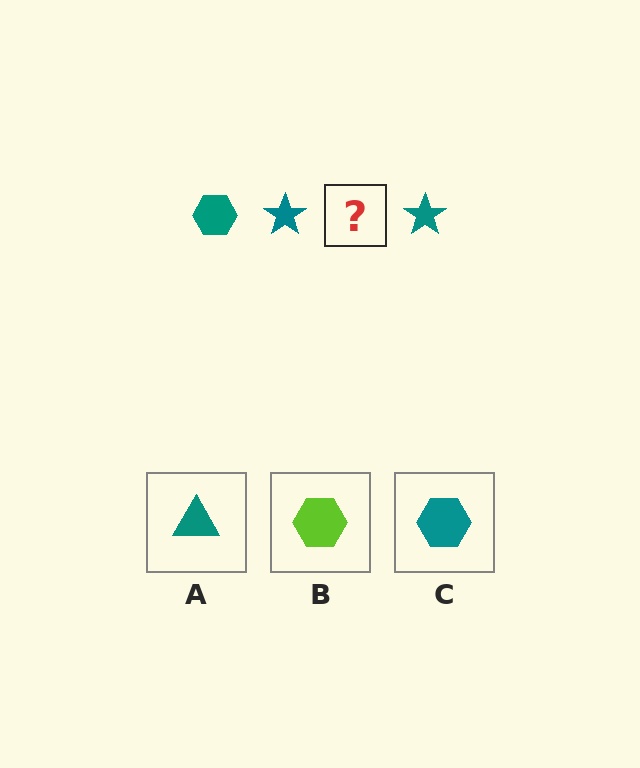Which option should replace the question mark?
Option C.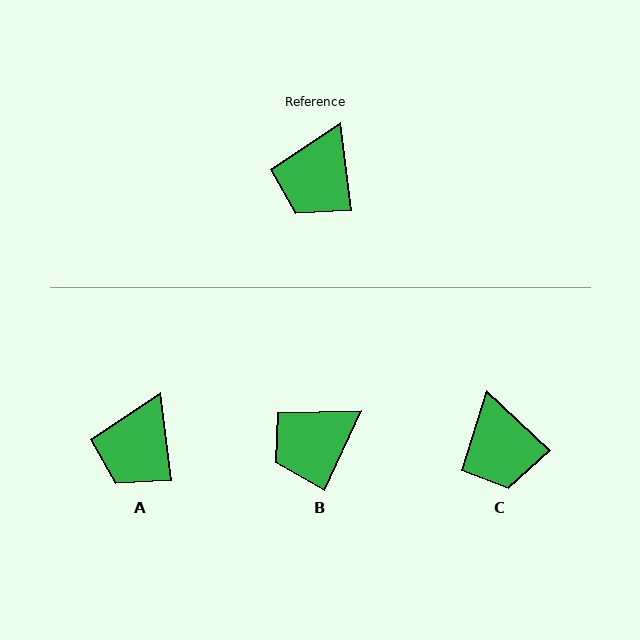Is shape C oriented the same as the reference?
No, it is off by about 39 degrees.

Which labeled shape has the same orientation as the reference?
A.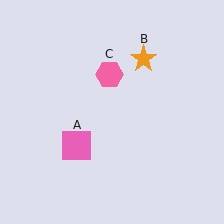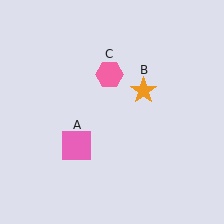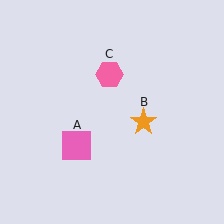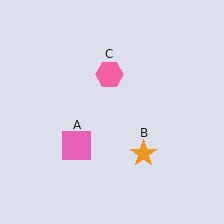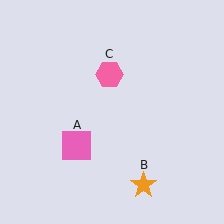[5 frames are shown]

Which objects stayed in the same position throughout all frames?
Pink square (object A) and pink hexagon (object C) remained stationary.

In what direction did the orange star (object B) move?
The orange star (object B) moved down.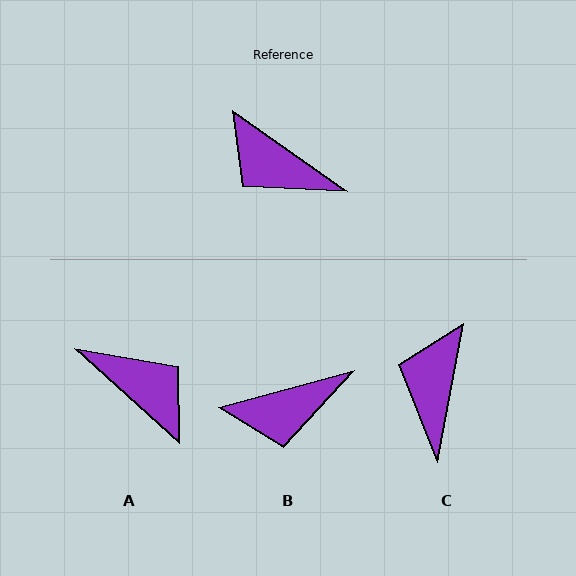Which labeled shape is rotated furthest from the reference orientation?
A, about 173 degrees away.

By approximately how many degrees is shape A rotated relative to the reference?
Approximately 173 degrees counter-clockwise.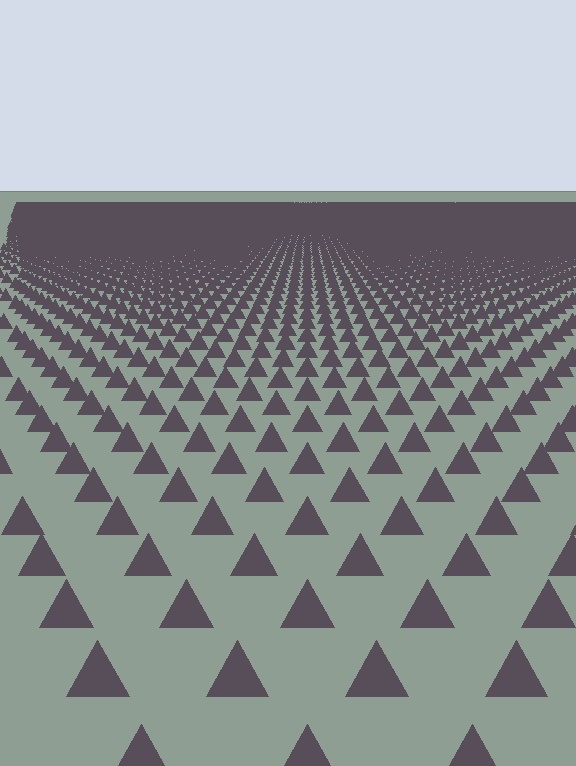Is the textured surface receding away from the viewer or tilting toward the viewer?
The surface is receding away from the viewer. Texture elements get smaller and denser toward the top.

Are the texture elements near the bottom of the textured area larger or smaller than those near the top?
Larger. Near the bottom, elements are closer to the viewer and appear at a bigger on-screen size.